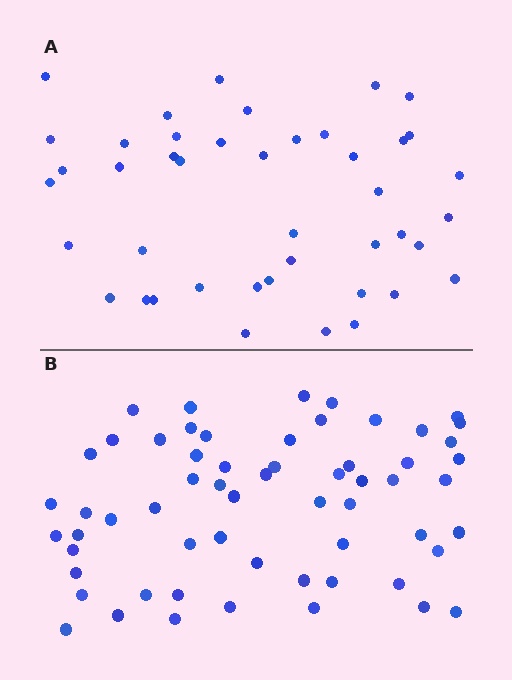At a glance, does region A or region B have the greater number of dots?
Region B (the bottom region) has more dots.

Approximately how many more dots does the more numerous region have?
Region B has approximately 15 more dots than region A.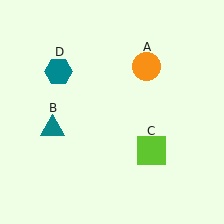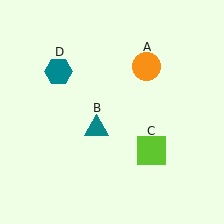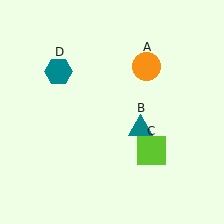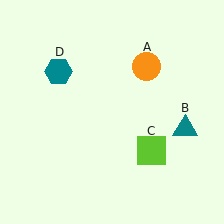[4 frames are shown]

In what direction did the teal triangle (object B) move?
The teal triangle (object B) moved right.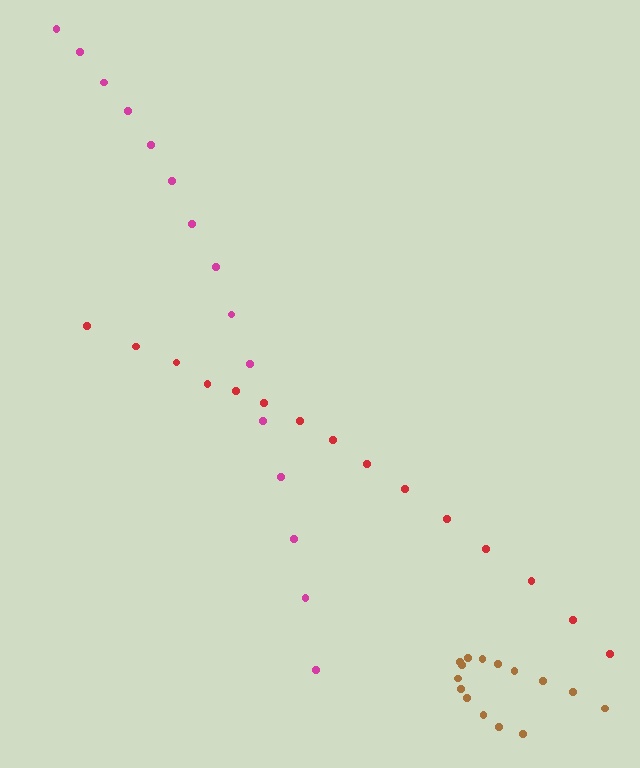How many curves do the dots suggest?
There are 3 distinct paths.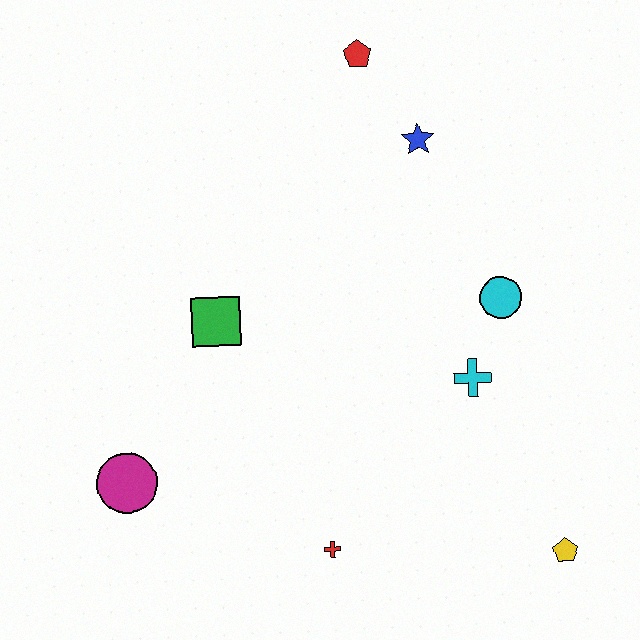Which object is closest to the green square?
The magenta circle is closest to the green square.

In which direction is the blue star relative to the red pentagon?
The blue star is below the red pentagon.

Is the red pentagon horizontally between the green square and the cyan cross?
Yes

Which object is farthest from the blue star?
The magenta circle is farthest from the blue star.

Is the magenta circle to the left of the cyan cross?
Yes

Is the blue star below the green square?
No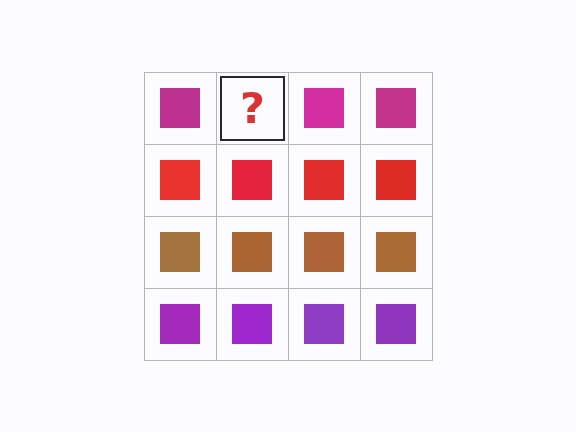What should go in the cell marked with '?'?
The missing cell should contain a magenta square.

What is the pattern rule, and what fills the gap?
The rule is that each row has a consistent color. The gap should be filled with a magenta square.